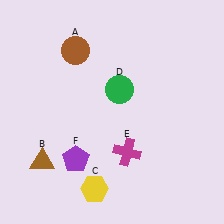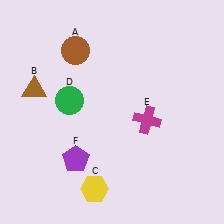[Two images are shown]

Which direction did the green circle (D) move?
The green circle (D) moved left.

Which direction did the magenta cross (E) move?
The magenta cross (E) moved up.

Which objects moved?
The objects that moved are: the brown triangle (B), the green circle (D), the magenta cross (E).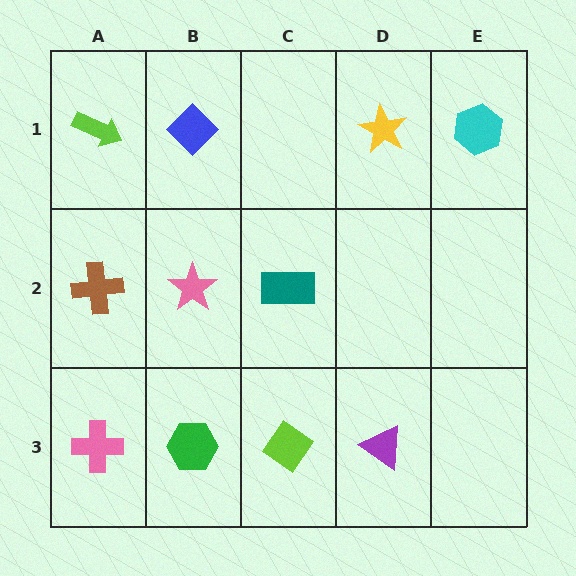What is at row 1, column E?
A cyan hexagon.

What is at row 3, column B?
A green hexagon.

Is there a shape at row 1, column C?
No, that cell is empty.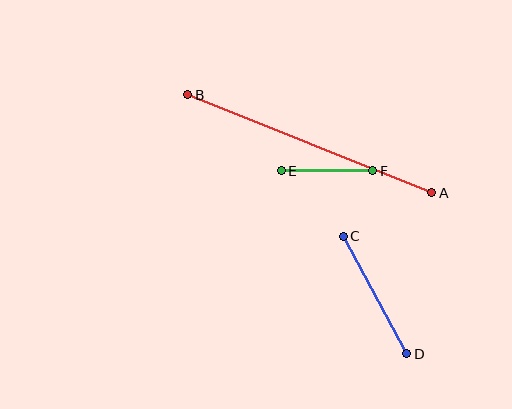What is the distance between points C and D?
The distance is approximately 134 pixels.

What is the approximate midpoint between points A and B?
The midpoint is at approximately (310, 144) pixels.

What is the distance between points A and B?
The distance is approximately 263 pixels.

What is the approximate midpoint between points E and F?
The midpoint is at approximately (327, 171) pixels.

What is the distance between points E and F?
The distance is approximately 91 pixels.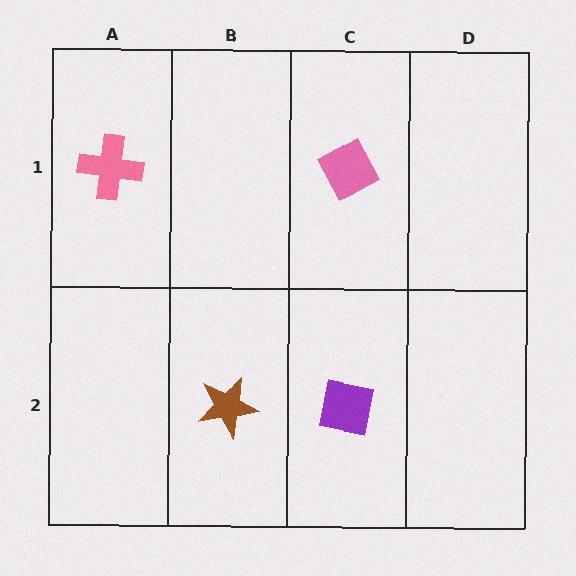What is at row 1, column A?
A pink cross.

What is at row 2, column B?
A brown star.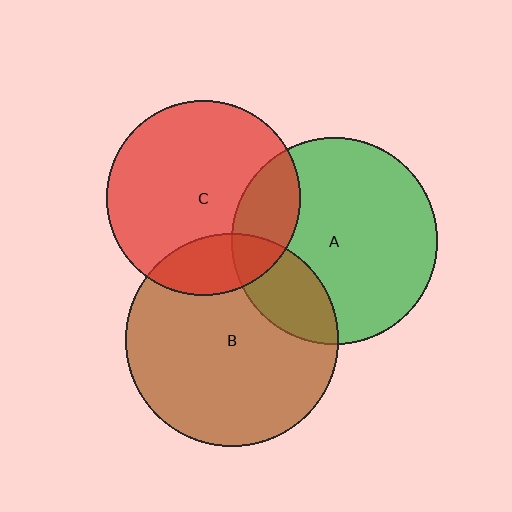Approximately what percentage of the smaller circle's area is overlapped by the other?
Approximately 20%.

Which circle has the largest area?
Circle B (brown).